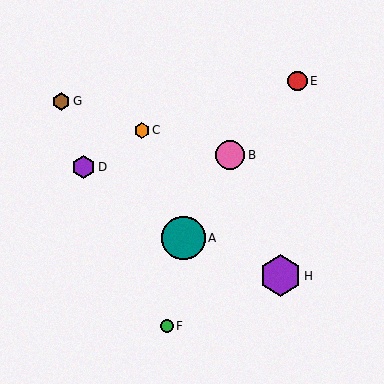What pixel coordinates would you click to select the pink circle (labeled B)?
Click at (230, 155) to select the pink circle B.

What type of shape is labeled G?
Shape G is a brown hexagon.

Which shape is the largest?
The teal circle (labeled A) is the largest.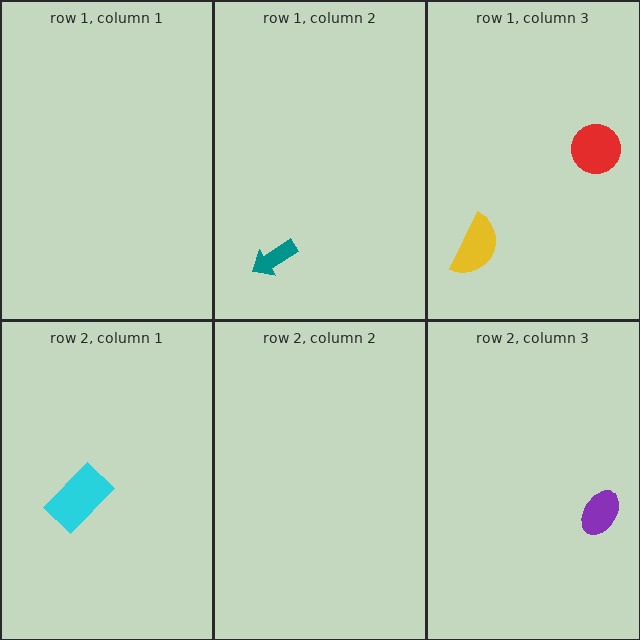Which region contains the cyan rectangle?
The row 2, column 1 region.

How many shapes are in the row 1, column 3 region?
2.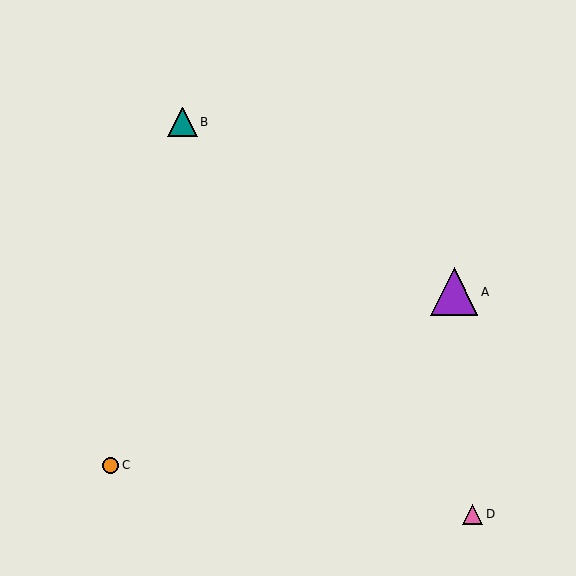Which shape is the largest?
The purple triangle (labeled A) is the largest.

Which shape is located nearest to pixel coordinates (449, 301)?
The purple triangle (labeled A) at (454, 292) is nearest to that location.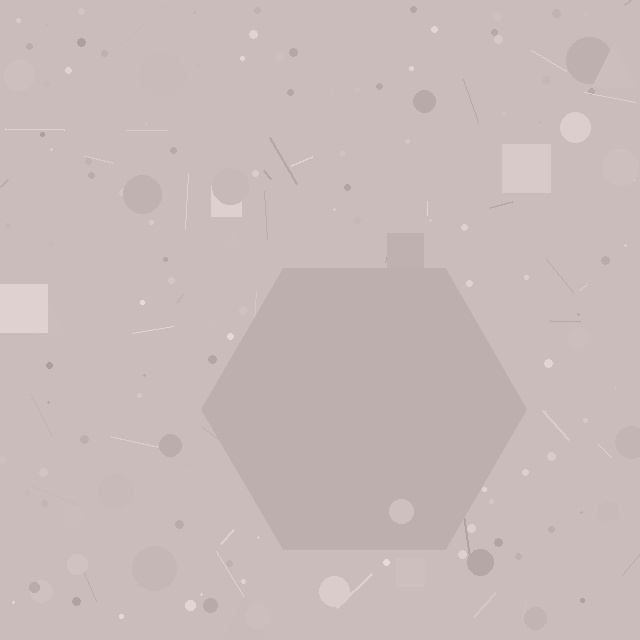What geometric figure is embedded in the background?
A hexagon is embedded in the background.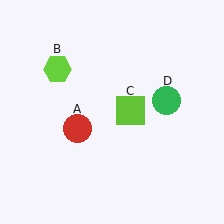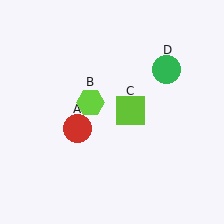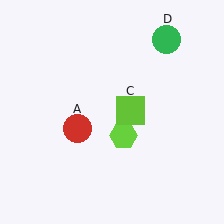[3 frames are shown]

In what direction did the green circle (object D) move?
The green circle (object D) moved up.